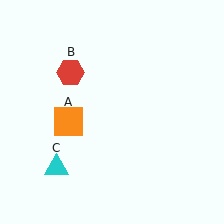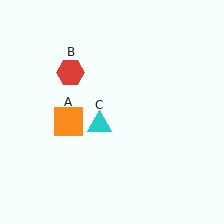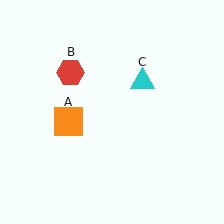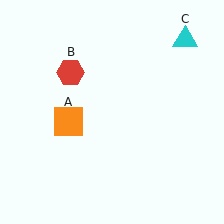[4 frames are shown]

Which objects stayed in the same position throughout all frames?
Orange square (object A) and red hexagon (object B) remained stationary.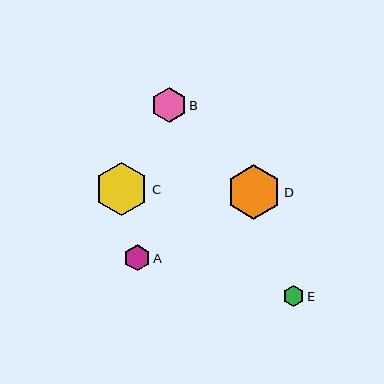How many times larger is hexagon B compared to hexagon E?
Hexagon B is approximately 1.7 times the size of hexagon E.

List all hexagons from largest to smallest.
From largest to smallest: D, C, B, A, E.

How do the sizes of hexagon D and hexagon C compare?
Hexagon D and hexagon C are approximately the same size.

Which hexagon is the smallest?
Hexagon E is the smallest with a size of approximately 21 pixels.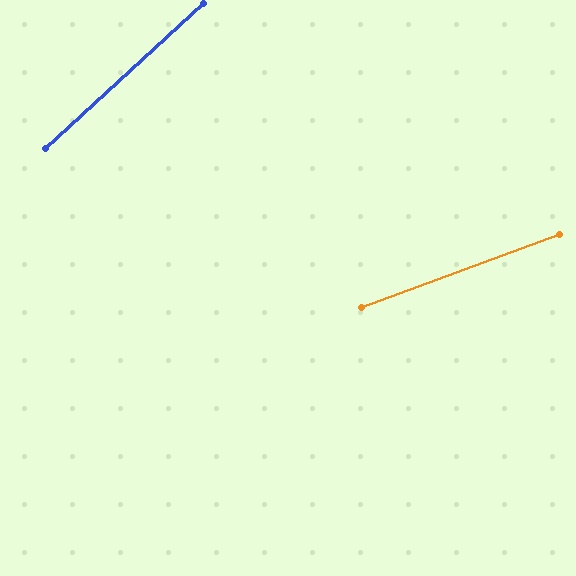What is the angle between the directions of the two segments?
Approximately 22 degrees.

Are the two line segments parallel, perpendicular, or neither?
Neither parallel nor perpendicular — they differ by about 22°.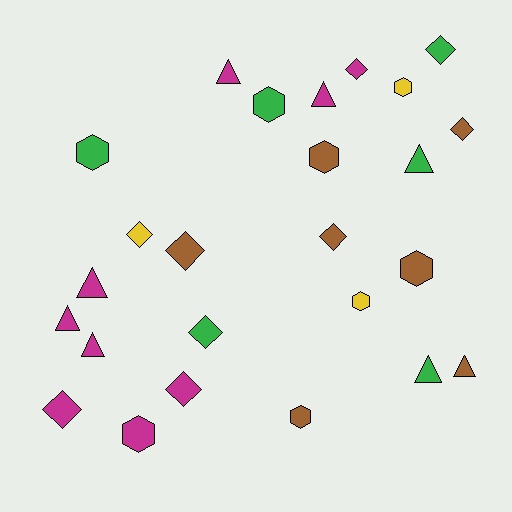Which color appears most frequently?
Magenta, with 9 objects.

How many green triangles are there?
There are 2 green triangles.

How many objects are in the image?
There are 25 objects.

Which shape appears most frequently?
Diamond, with 9 objects.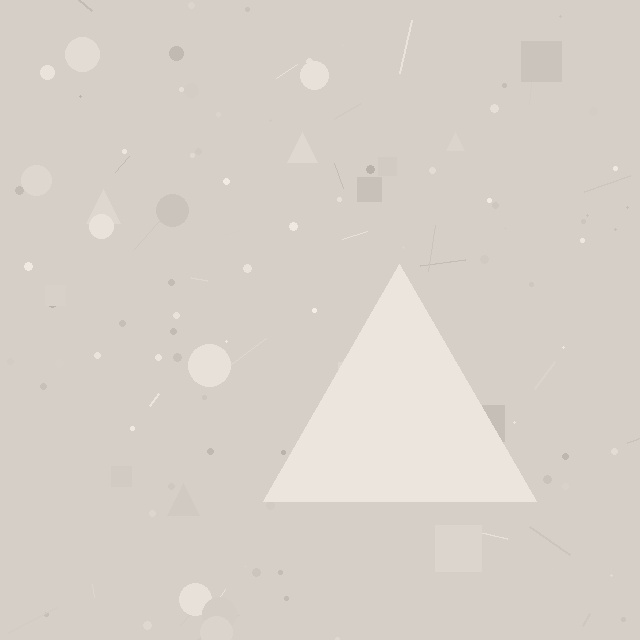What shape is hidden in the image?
A triangle is hidden in the image.